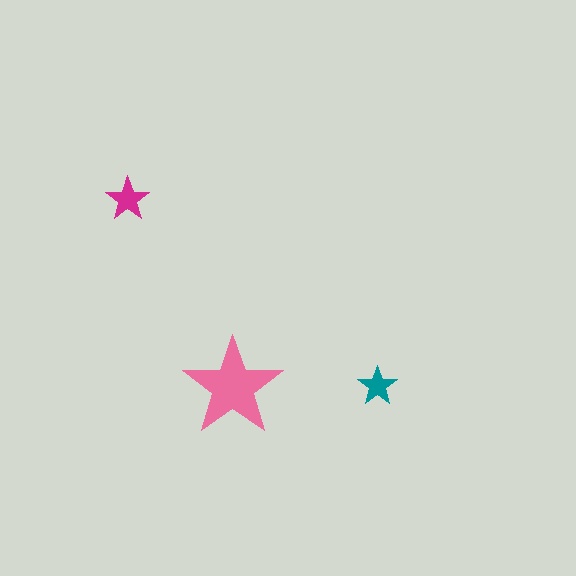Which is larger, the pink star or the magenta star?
The pink one.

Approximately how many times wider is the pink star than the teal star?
About 2.5 times wider.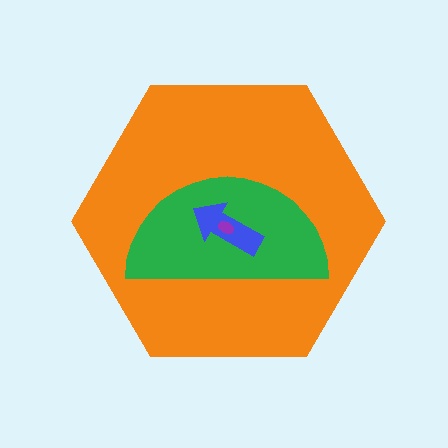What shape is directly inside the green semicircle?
The blue arrow.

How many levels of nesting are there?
4.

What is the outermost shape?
The orange hexagon.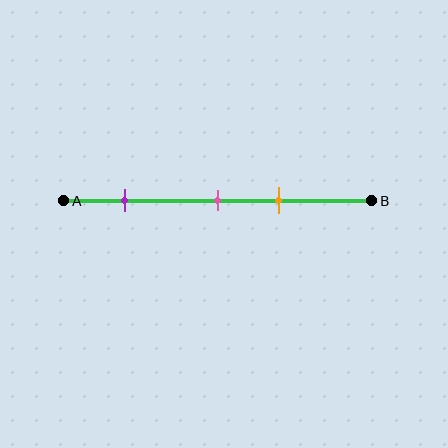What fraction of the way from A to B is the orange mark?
The orange mark is approximately 70% (0.7) of the way from A to B.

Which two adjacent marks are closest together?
The pink and orange marks are the closest adjacent pair.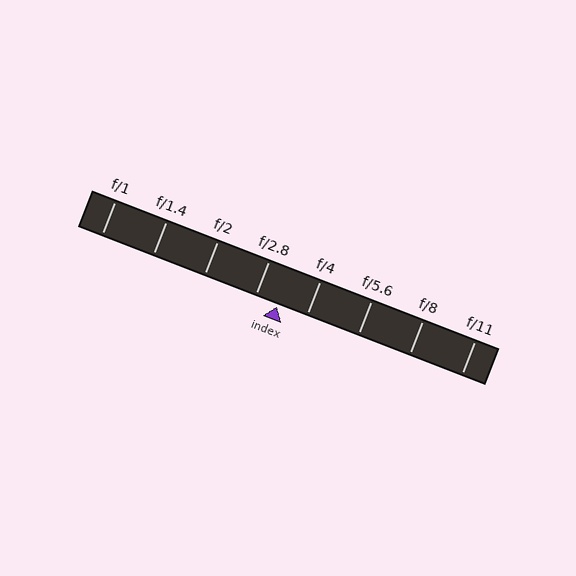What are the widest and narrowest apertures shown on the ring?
The widest aperture shown is f/1 and the narrowest is f/11.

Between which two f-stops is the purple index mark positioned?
The index mark is between f/2.8 and f/4.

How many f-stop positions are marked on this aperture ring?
There are 8 f-stop positions marked.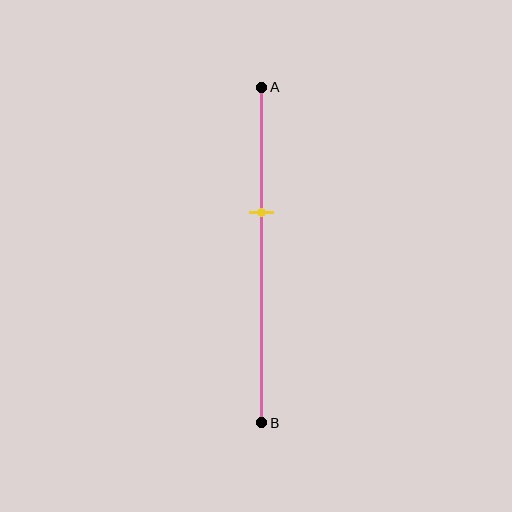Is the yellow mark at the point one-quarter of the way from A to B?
No, the mark is at about 35% from A, not at the 25% one-quarter point.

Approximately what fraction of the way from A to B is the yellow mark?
The yellow mark is approximately 35% of the way from A to B.